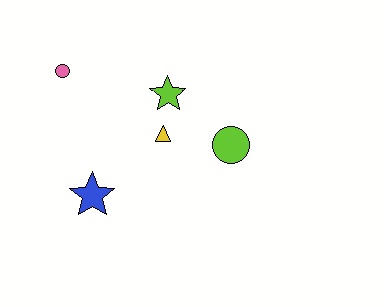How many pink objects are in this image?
There is 1 pink object.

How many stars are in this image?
There are 2 stars.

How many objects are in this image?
There are 5 objects.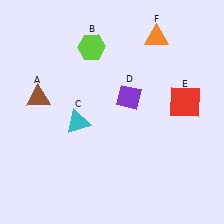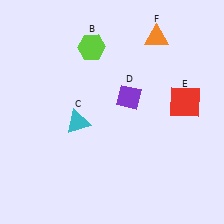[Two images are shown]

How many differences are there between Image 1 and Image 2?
There is 1 difference between the two images.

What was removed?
The brown triangle (A) was removed in Image 2.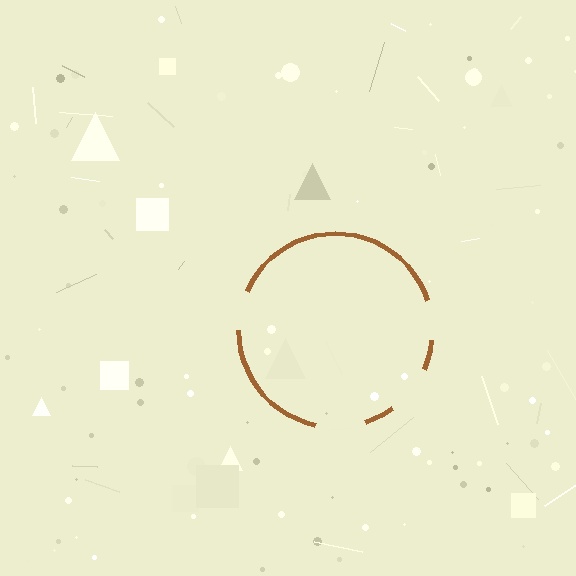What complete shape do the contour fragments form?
The contour fragments form a circle.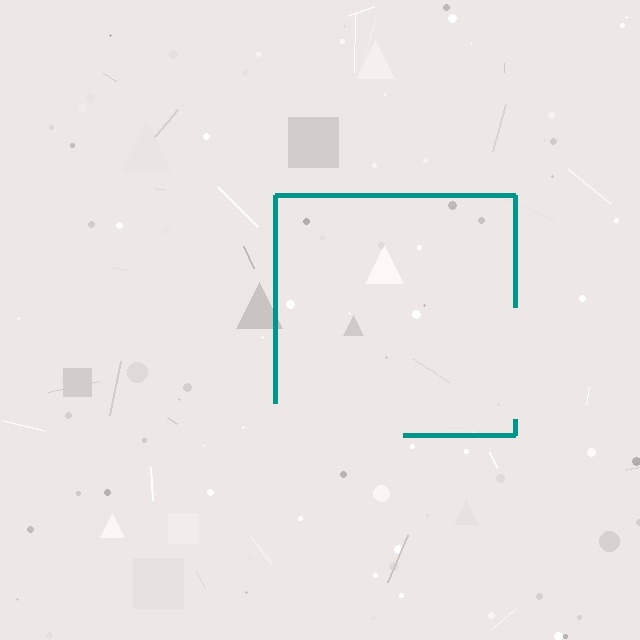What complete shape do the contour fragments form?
The contour fragments form a square.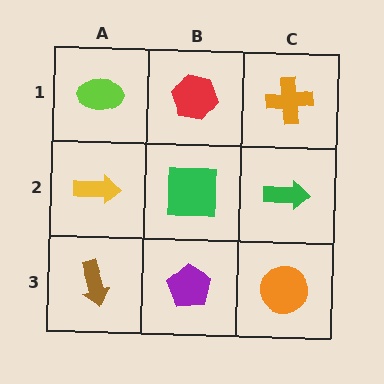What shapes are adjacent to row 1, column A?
A yellow arrow (row 2, column A), a red hexagon (row 1, column B).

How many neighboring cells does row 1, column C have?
2.